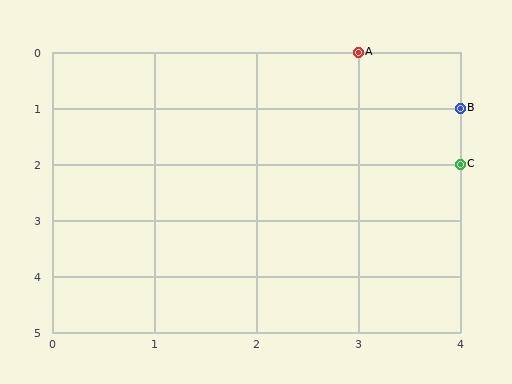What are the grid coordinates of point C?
Point C is at grid coordinates (4, 2).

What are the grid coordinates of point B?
Point B is at grid coordinates (4, 1).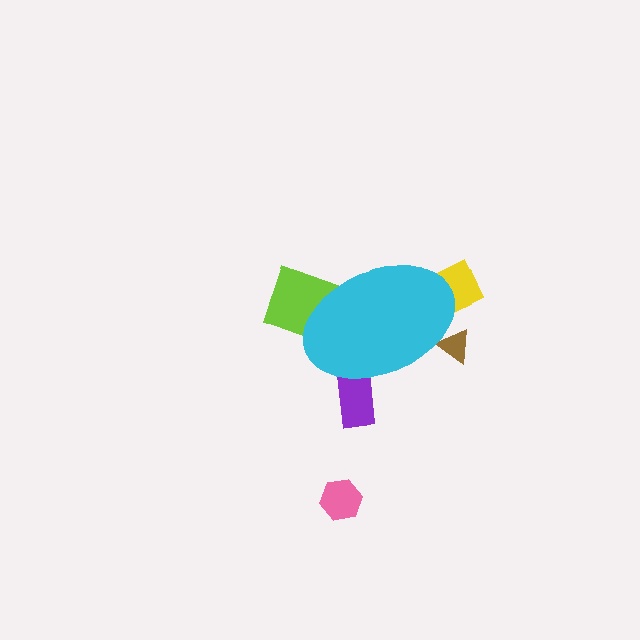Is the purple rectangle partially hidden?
Yes, the purple rectangle is partially hidden behind the cyan ellipse.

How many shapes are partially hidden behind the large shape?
4 shapes are partially hidden.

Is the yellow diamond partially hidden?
Yes, the yellow diamond is partially hidden behind the cyan ellipse.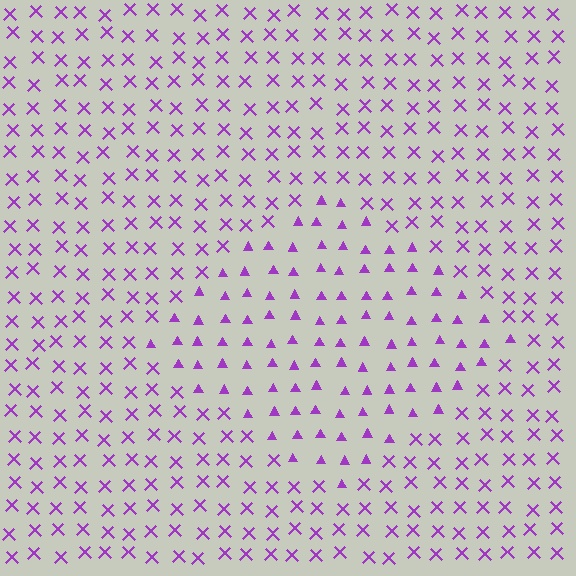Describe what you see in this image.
The image is filled with small purple elements arranged in a uniform grid. A diamond-shaped region contains triangles, while the surrounding area contains X marks. The boundary is defined purely by the change in element shape.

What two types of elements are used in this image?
The image uses triangles inside the diamond region and X marks outside it.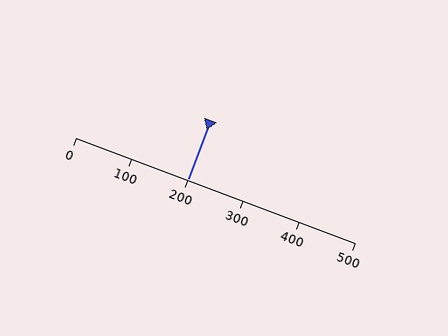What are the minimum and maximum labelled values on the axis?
The axis runs from 0 to 500.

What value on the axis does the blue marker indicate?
The marker indicates approximately 200.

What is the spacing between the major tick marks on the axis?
The major ticks are spaced 100 apart.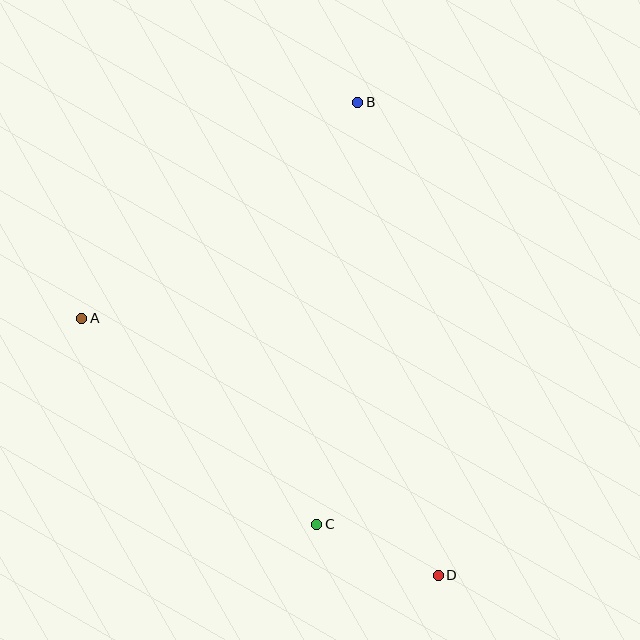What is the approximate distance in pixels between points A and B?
The distance between A and B is approximately 351 pixels.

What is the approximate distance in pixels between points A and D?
The distance between A and D is approximately 440 pixels.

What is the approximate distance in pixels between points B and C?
The distance between B and C is approximately 424 pixels.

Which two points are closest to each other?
Points C and D are closest to each other.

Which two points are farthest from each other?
Points B and D are farthest from each other.